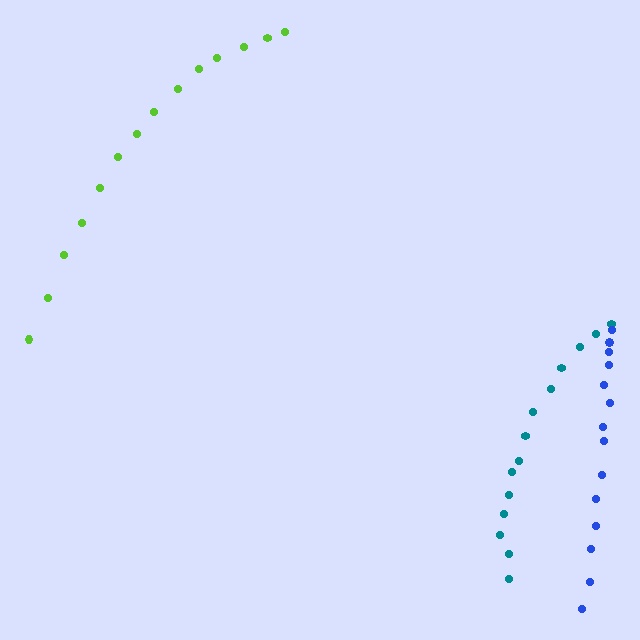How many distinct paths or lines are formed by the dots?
There are 3 distinct paths.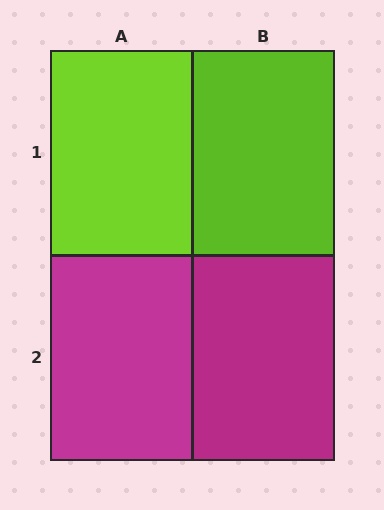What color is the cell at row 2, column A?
Magenta.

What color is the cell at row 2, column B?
Magenta.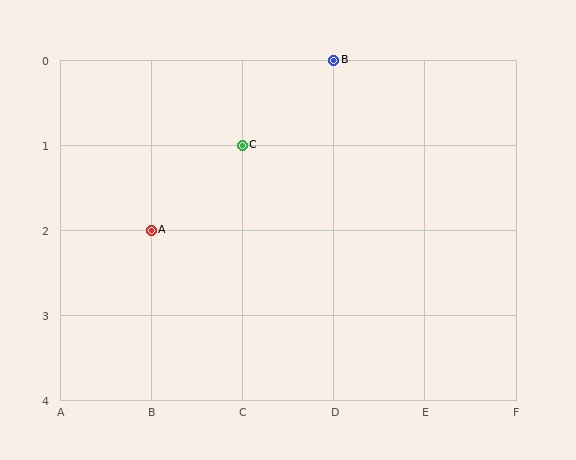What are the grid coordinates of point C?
Point C is at grid coordinates (C, 1).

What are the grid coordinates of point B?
Point B is at grid coordinates (D, 0).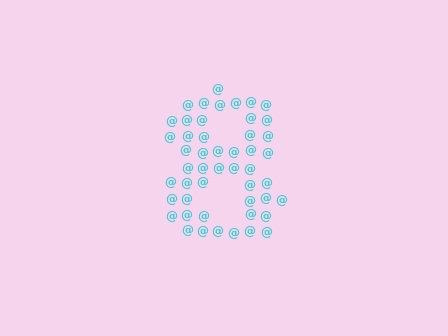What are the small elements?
The small elements are at signs.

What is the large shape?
The large shape is the digit 8.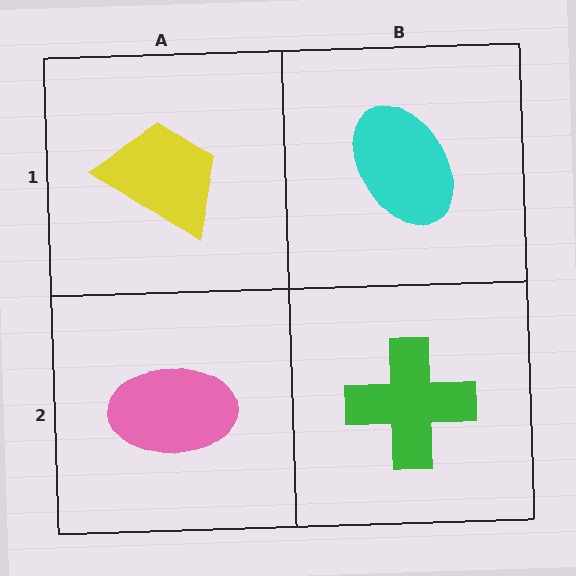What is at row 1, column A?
A yellow trapezoid.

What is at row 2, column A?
A pink ellipse.